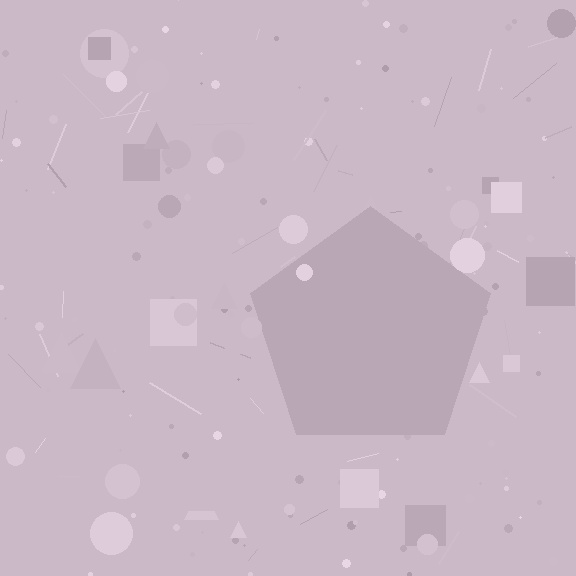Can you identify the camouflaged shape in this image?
The camouflaged shape is a pentagon.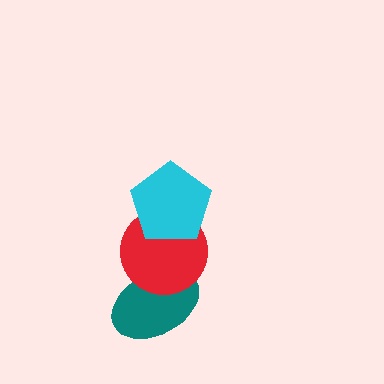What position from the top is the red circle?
The red circle is 2nd from the top.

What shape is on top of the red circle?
The cyan pentagon is on top of the red circle.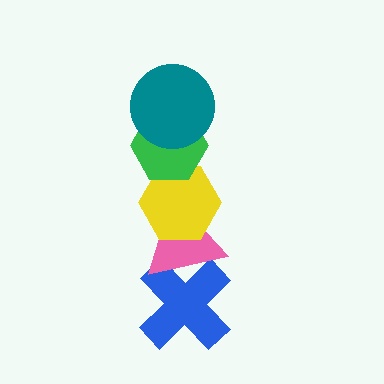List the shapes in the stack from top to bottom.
From top to bottom: the teal circle, the green hexagon, the yellow hexagon, the pink triangle, the blue cross.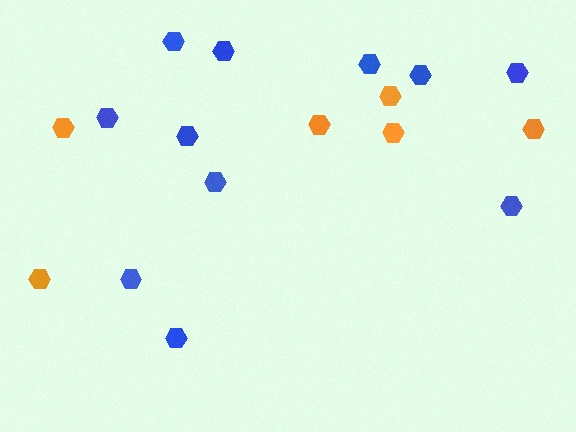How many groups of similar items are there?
There are 2 groups: one group of orange hexagons (6) and one group of blue hexagons (11).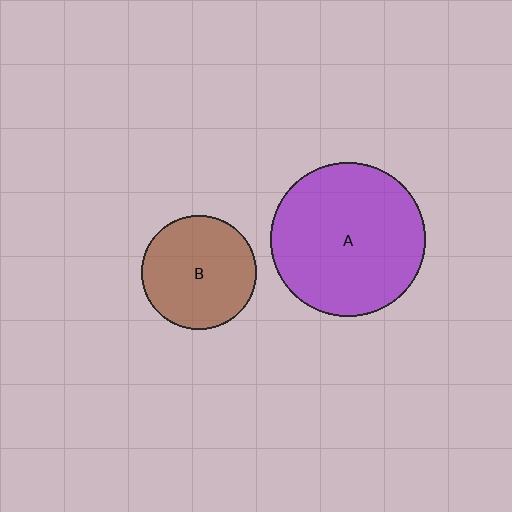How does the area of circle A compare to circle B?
Approximately 1.8 times.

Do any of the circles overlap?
No, none of the circles overlap.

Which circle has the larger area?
Circle A (purple).